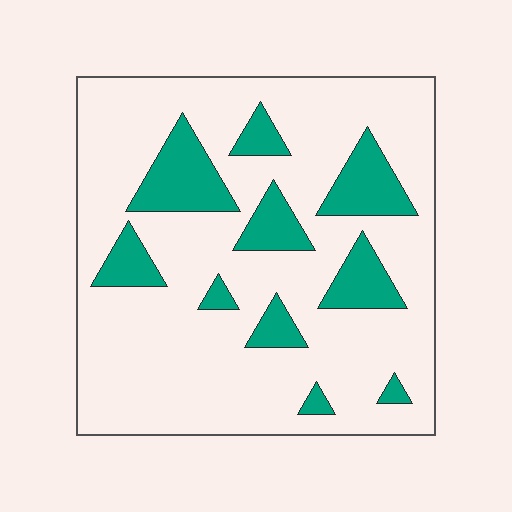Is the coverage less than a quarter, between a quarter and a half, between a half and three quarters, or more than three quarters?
Less than a quarter.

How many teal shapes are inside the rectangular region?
10.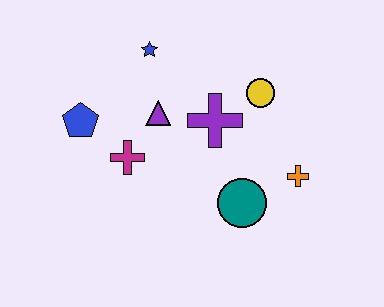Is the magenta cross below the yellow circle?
Yes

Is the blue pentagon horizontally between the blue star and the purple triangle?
No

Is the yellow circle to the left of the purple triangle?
No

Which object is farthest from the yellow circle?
The blue pentagon is farthest from the yellow circle.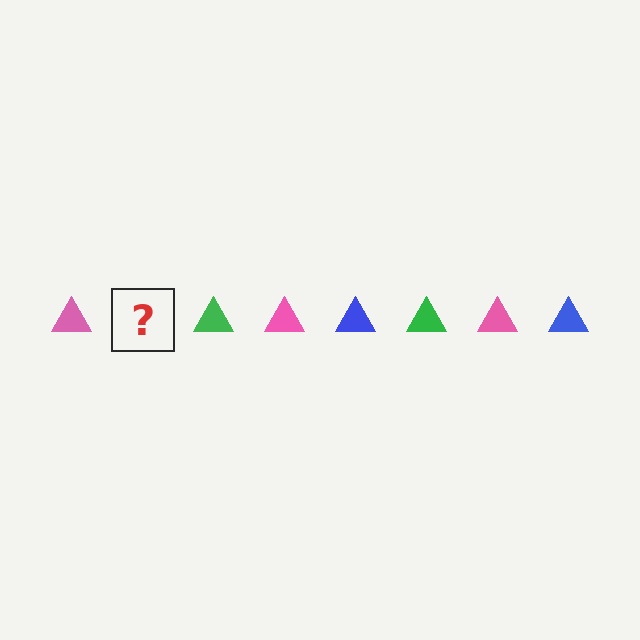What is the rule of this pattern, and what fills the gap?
The rule is that the pattern cycles through pink, blue, green triangles. The gap should be filled with a blue triangle.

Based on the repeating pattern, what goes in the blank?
The blank should be a blue triangle.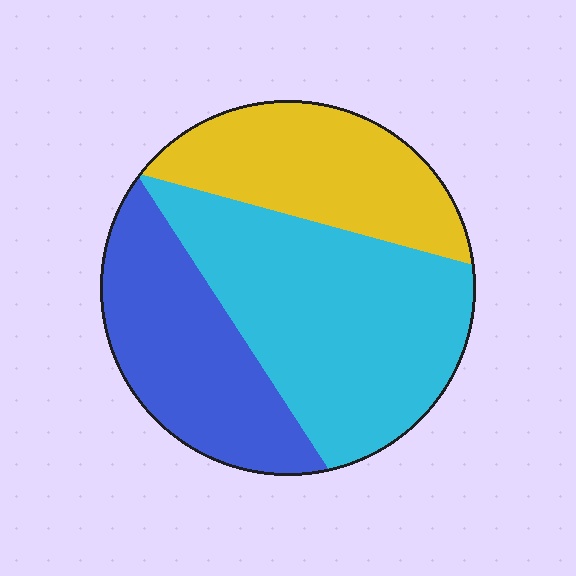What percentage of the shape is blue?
Blue covers 29% of the shape.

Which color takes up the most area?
Cyan, at roughly 45%.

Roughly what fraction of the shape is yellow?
Yellow covers 27% of the shape.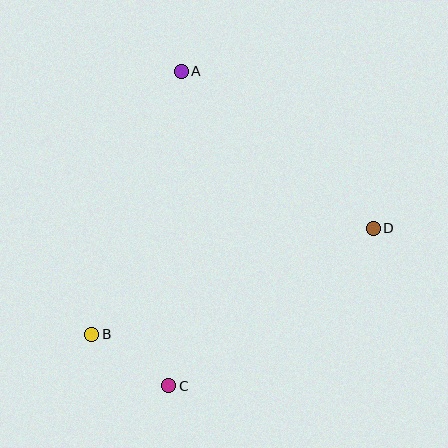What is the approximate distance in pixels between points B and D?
The distance between B and D is approximately 301 pixels.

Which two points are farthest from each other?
Points A and C are farthest from each other.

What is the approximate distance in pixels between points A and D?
The distance between A and D is approximately 248 pixels.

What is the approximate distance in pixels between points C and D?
The distance between C and D is approximately 258 pixels.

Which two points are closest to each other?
Points B and C are closest to each other.